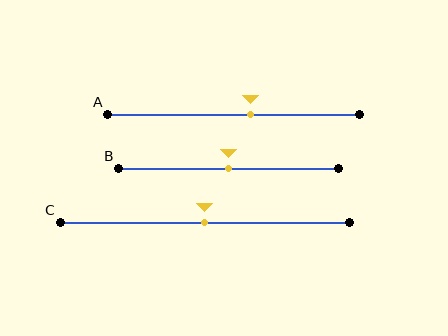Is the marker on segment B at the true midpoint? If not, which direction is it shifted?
Yes, the marker on segment B is at the true midpoint.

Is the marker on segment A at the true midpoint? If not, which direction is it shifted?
No, the marker on segment A is shifted to the right by about 7% of the segment length.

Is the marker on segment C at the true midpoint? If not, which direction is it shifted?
Yes, the marker on segment C is at the true midpoint.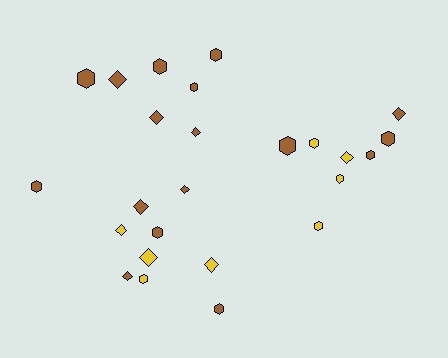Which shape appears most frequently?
Hexagon, with 14 objects.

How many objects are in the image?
There are 25 objects.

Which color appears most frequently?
Brown, with 17 objects.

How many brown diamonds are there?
There are 7 brown diamonds.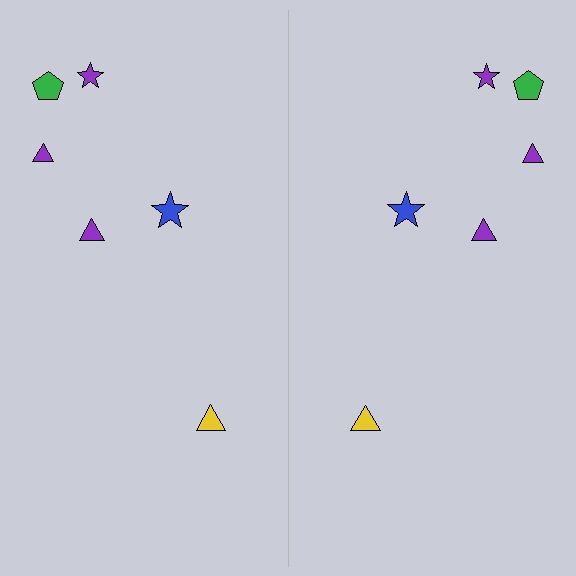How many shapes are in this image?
There are 12 shapes in this image.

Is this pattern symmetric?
Yes, this pattern has bilateral (reflection) symmetry.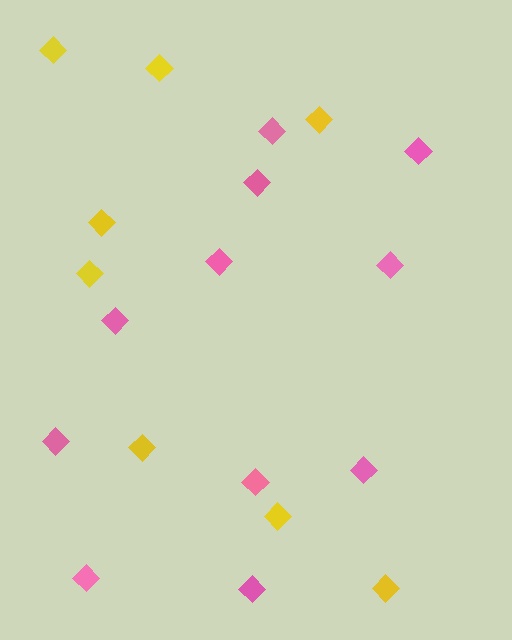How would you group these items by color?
There are 2 groups: one group of pink diamonds (11) and one group of yellow diamonds (8).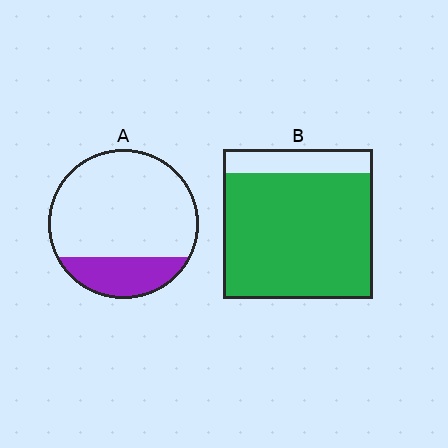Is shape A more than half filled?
No.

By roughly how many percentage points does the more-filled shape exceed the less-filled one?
By roughly 60 percentage points (B over A).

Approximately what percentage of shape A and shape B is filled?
A is approximately 25% and B is approximately 85%.